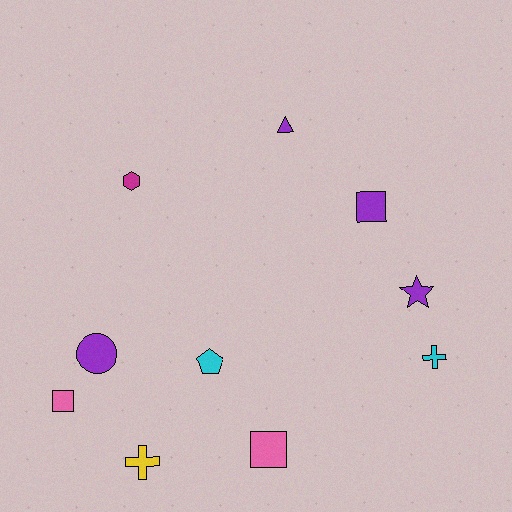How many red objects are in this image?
There are no red objects.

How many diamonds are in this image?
There are no diamonds.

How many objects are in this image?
There are 10 objects.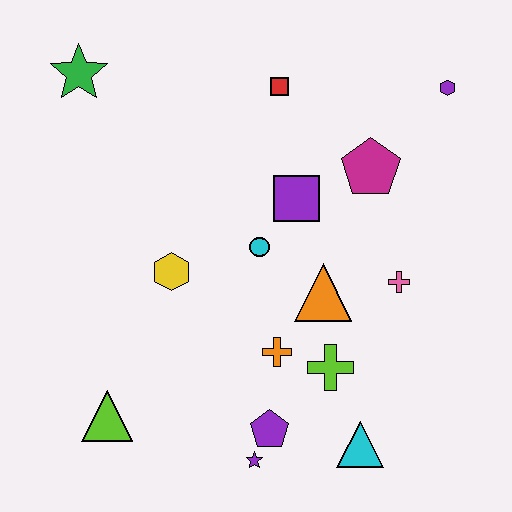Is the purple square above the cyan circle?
Yes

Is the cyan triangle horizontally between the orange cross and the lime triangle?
No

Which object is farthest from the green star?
The cyan triangle is farthest from the green star.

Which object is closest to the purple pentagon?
The purple star is closest to the purple pentagon.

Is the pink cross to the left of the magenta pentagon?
No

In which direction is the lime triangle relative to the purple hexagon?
The lime triangle is to the left of the purple hexagon.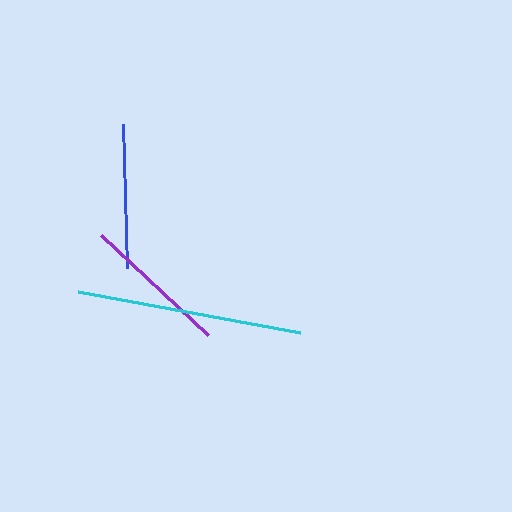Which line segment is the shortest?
The blue line is the shortest at approximately 143 pixels.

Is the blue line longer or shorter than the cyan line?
The cyan line is longer than the blue line.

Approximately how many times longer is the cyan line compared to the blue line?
The cyan line is approximately 1.6 times the length of the blue line.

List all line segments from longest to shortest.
From longest to shortest: cyan, purple, blue.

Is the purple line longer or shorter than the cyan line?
The cyan line is longer than the purple line.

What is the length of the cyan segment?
The cyan segment is approximately 225 pixels long.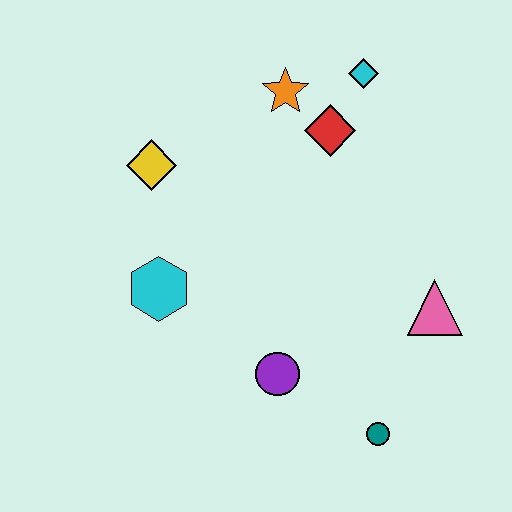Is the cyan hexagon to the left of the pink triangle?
Yes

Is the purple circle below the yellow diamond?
Yes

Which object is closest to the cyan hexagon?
The yellow diamond is closest to the cyan hexagon.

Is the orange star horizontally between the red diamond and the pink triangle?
No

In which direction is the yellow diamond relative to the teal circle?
The yellow diamond is above the teal circle.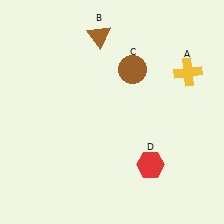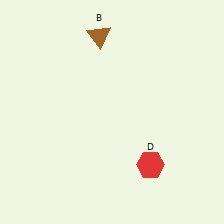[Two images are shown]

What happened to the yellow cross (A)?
The yellow cross (A) was removed in Image 2. It was in the top-right area of Image 1.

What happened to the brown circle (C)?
The brown circle (C) was removed in Image 2. It was in the top-right area of Image 1.